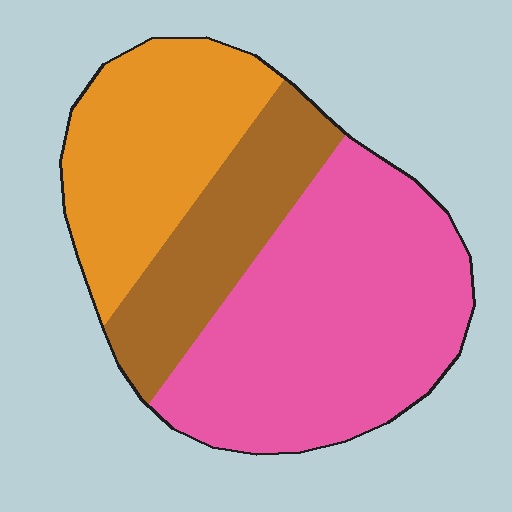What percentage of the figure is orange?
Orange takes up about one quarter (1/4) of the figure.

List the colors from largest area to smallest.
From largest to smallest: pink, orange, brown.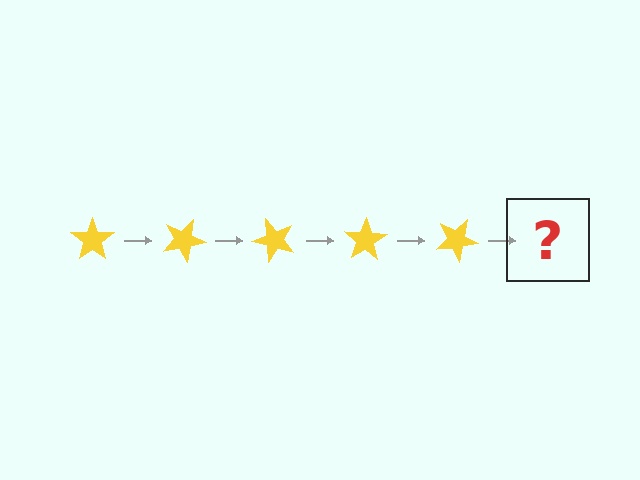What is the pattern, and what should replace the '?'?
The pattern is that the star rotates 25 degrees each step. The '?' should be a yellow star rotated 125 degrees.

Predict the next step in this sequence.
The next step is a yellow star rotated 125 degrees.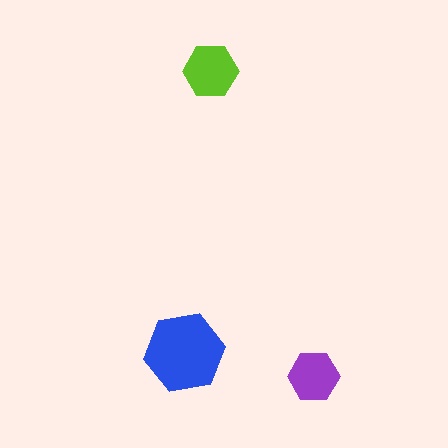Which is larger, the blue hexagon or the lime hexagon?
The blue one.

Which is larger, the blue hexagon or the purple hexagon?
The blue one.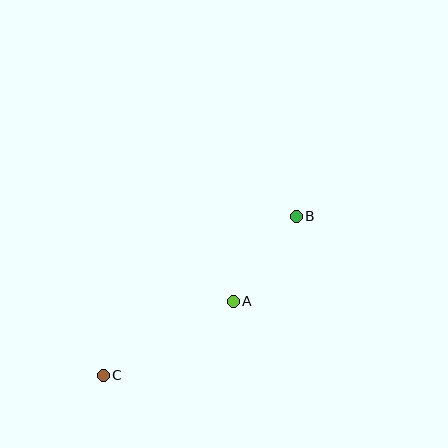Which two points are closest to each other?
Points A and B are closest to each other.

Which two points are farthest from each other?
Points B and C are farthest from each other.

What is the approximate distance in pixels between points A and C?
The distance between A and C is approximately 149 pixels.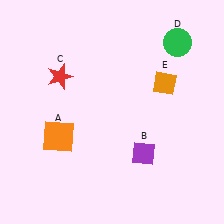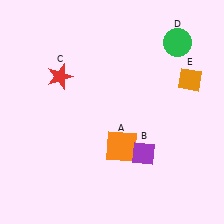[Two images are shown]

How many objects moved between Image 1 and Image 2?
2 objects moved between the two images.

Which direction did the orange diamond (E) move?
The orange diamond (E) moved right.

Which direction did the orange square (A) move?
The orange square (A) moved right.